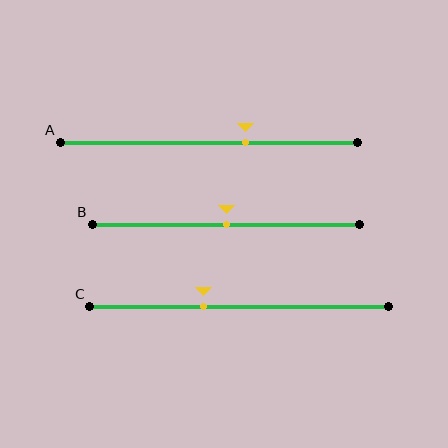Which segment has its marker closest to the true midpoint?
Segment B has its marker closest to the true midpoint.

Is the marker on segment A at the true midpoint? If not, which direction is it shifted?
No, the marker on segment A is shifted to the right by about 12% of the segment length.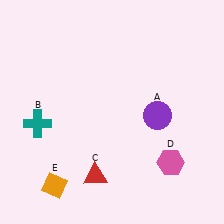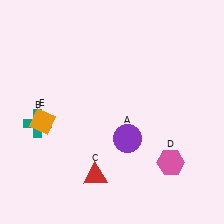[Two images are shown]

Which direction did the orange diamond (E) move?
The orange diamond (E) moved up.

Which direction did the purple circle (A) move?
The purple circle (A) moved left.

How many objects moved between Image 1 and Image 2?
2 objects moved between the two images.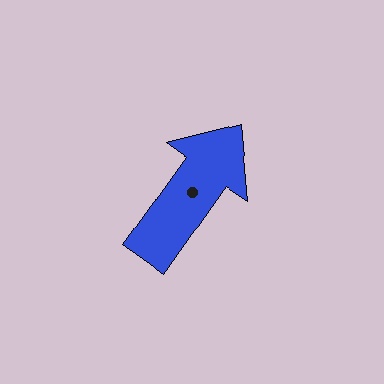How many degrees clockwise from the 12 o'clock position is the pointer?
Approximately 35 degrees.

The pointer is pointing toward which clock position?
Roughly 1 o'clock.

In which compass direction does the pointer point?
Northeast.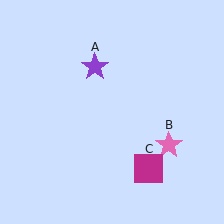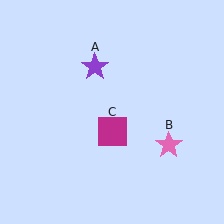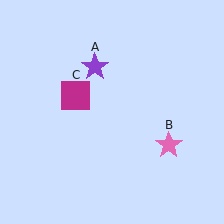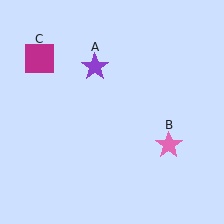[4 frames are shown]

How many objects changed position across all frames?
1 object changed position: magenta square (object C).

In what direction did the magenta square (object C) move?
The magenta square (object C) moved up and to the left.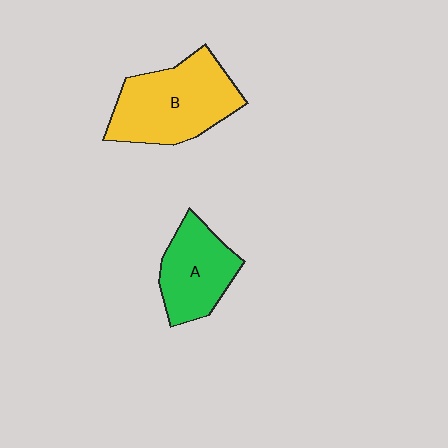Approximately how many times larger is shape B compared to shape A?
Approximately 1.4 times.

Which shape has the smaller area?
Shape A (green).